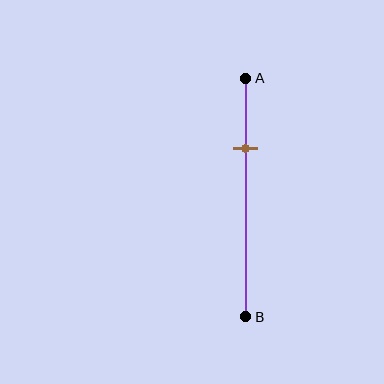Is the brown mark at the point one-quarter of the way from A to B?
No, the mark is at about 30% from A, not at the 25% one-quarter point.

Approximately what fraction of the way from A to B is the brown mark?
The brown mark is approximately 30% of the way from A to B.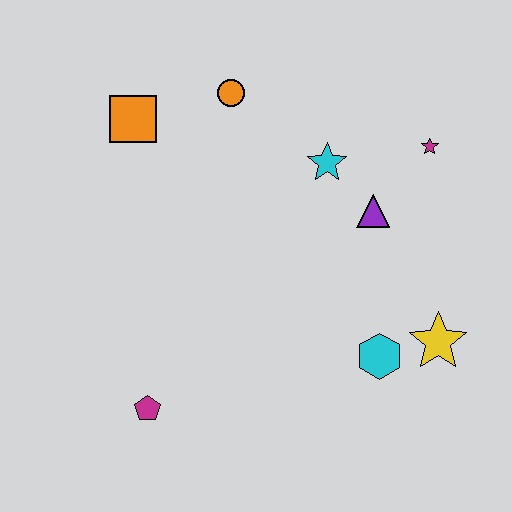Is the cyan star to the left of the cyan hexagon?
Yes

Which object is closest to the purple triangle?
The cyan star is closest to the purple triangle.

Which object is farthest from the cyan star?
The magenta pentagon is farthest from the cyan star.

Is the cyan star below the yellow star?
No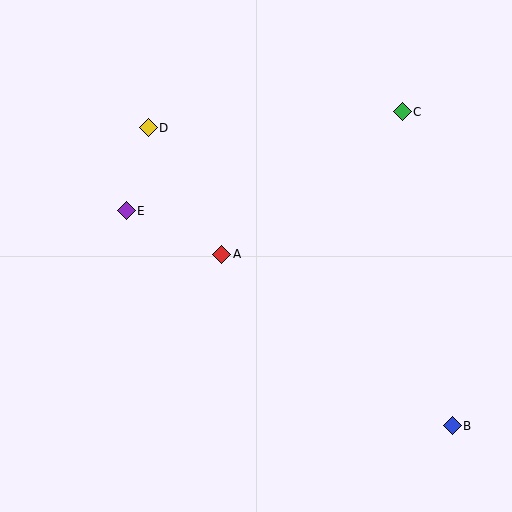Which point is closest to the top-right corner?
Point C is closest to the top-right corner.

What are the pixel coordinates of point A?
Point A is at (222, 254).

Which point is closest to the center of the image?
Point A at (222, 254) is closest to the center.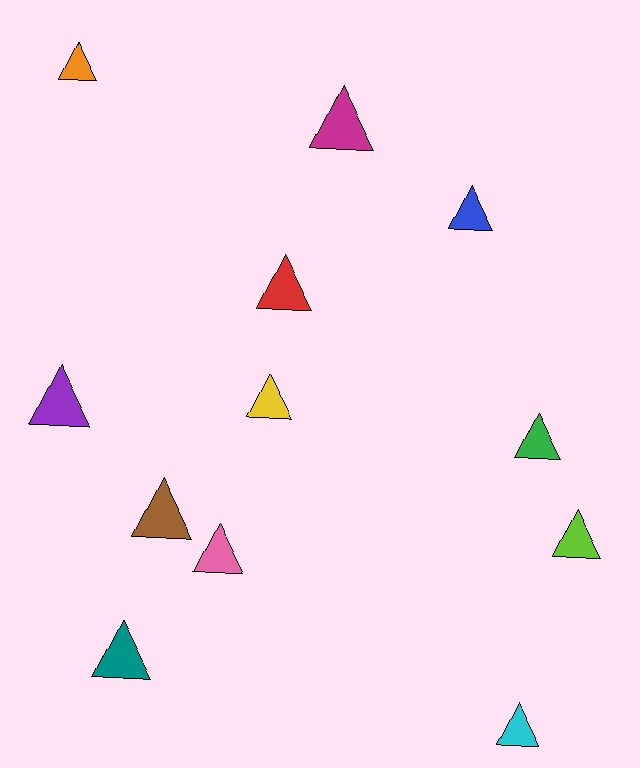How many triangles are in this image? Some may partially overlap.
There are 12 triangles.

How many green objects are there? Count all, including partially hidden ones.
There is 1 green object.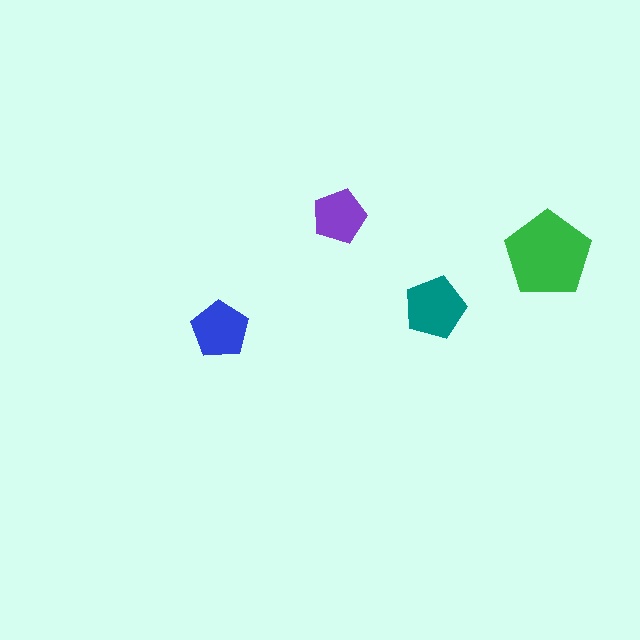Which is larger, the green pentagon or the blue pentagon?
The green one.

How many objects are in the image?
There are 4 objects in the image.